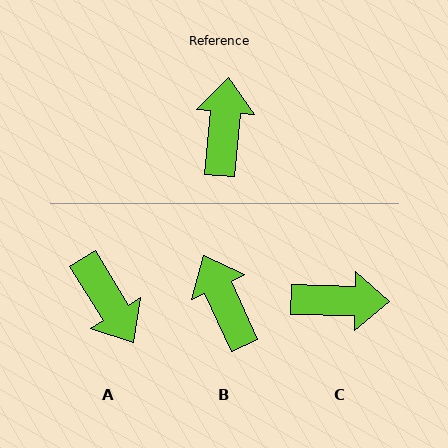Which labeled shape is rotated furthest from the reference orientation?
A, about 144 degrees away.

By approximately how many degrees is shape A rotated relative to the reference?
Approximately 144 degrees clockwise.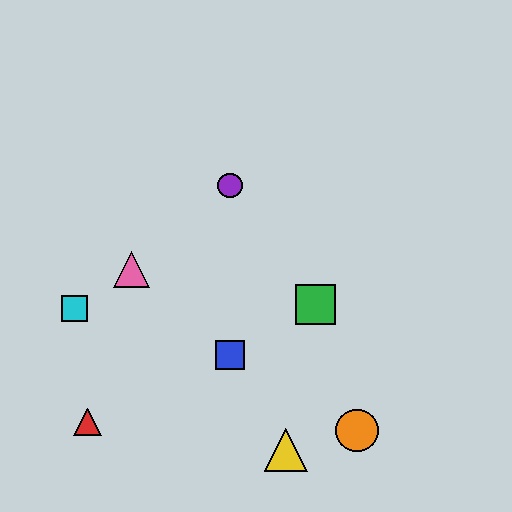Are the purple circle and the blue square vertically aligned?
Yes, both are at x≈230.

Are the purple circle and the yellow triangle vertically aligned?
No, the purple circle is at x≈230 and the yellow triangle is at x≈286.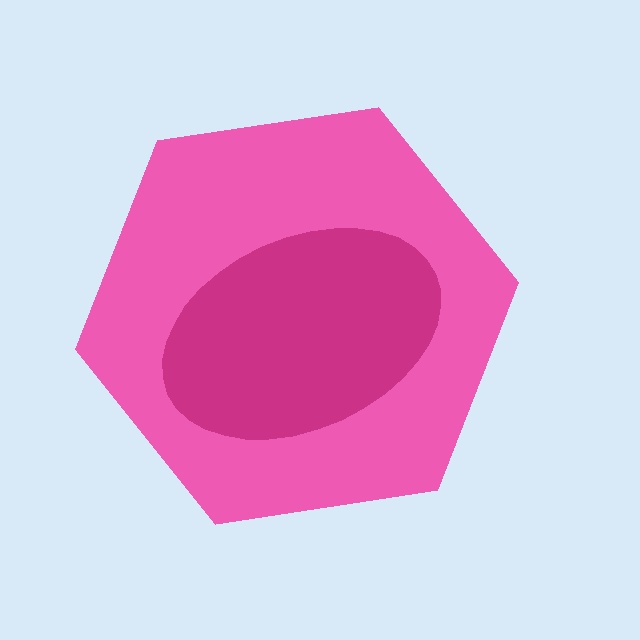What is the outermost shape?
The pink hexagon.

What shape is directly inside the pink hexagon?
The magenta ellipse.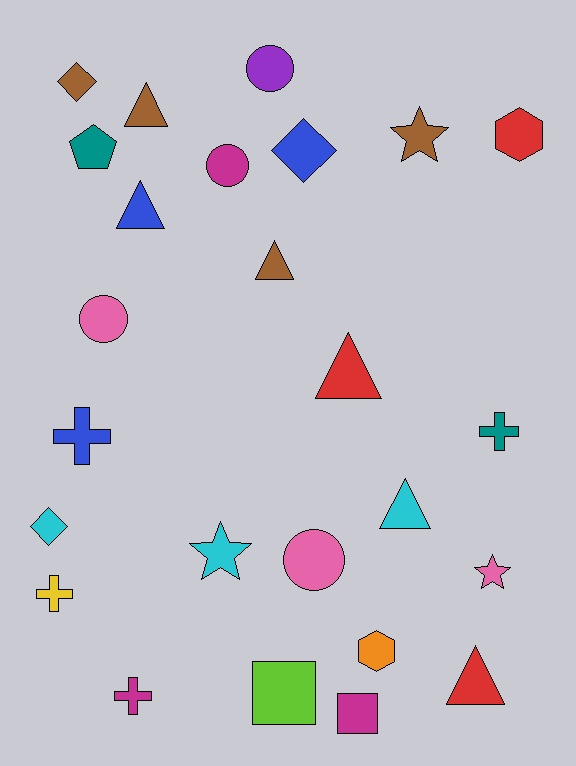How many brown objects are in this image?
There are 4 brown objects.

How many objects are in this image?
There are 25 objects.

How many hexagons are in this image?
There are 2 hexagons.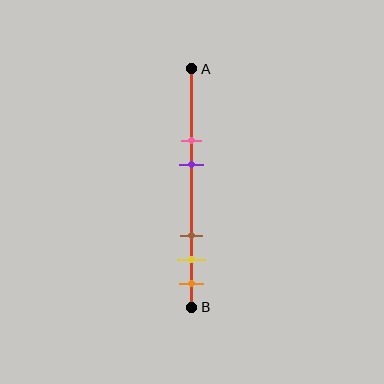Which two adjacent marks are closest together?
The yellow and orange marks are the closest adjacent pair.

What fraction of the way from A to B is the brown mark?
The brown mark is approximately 70% (0.7) of the way from A to B.